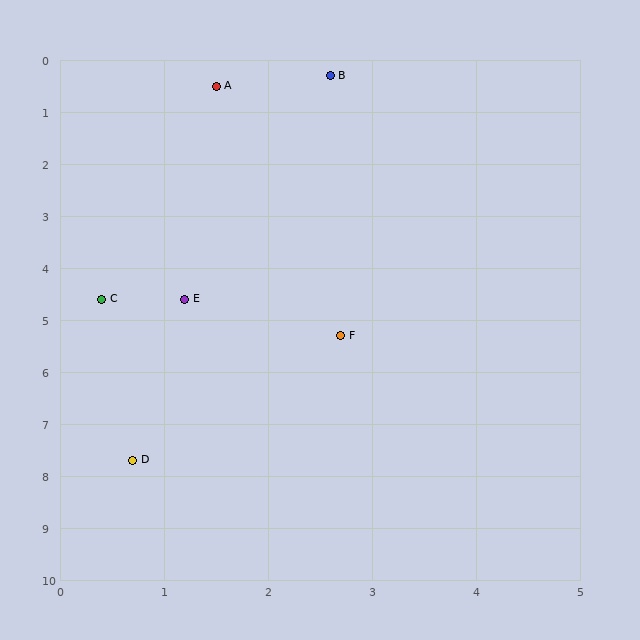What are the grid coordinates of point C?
Point C is at approximately (0.4, 4.6).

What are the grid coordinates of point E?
Point E is at approximately (1.2, 4.6).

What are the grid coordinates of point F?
Point F is at approximately (2.7, 5.3).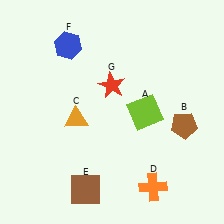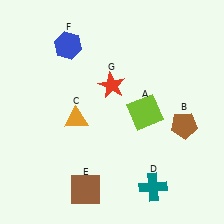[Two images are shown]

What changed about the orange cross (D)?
In Image 1, D is orange. In Image 2, it changed to teal.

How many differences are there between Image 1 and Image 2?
There is 1 difference between the two images.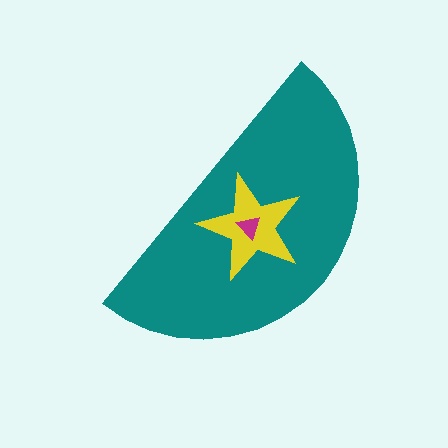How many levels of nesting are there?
3.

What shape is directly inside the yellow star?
The magenta triangle.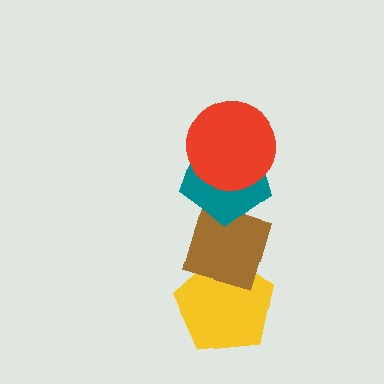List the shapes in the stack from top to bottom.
From top to bottom: the red circle, the teal pentagon, the brown diamond, the yellow pentagon.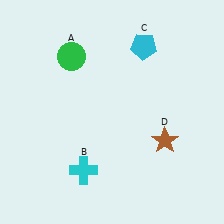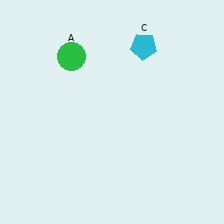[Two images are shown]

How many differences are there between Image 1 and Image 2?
There are 2 differences between the two images.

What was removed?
The cyan cross (B), the brown star (D) were removed in Image 2.